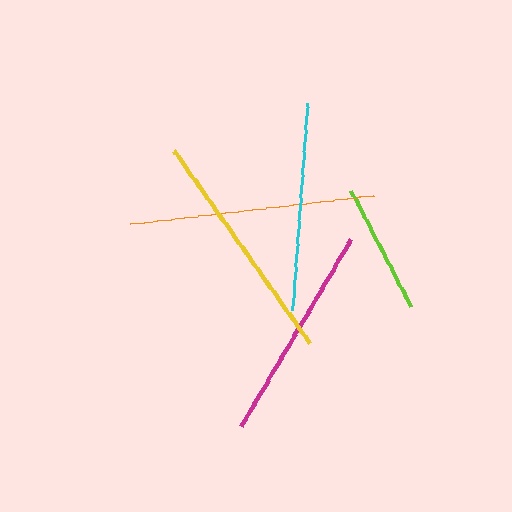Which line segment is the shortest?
The lime line is the shortest at approximately 131 pixels.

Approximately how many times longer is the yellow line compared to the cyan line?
The yellow line is approximately 1.1 times the length of the cyan line.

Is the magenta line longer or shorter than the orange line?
The orange line is longer than the magenta line.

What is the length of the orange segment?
The orange segment is approximately 245 pixels long.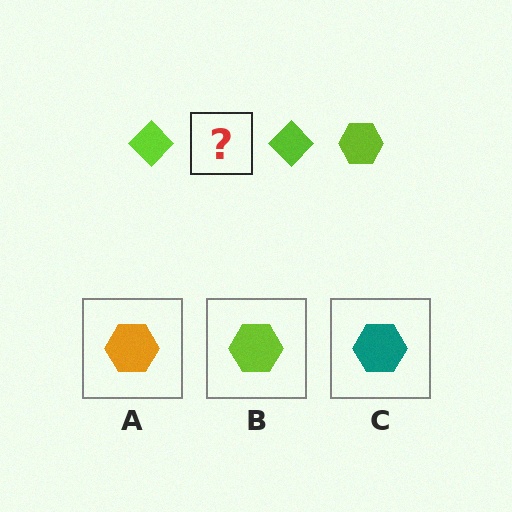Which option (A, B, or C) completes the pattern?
B.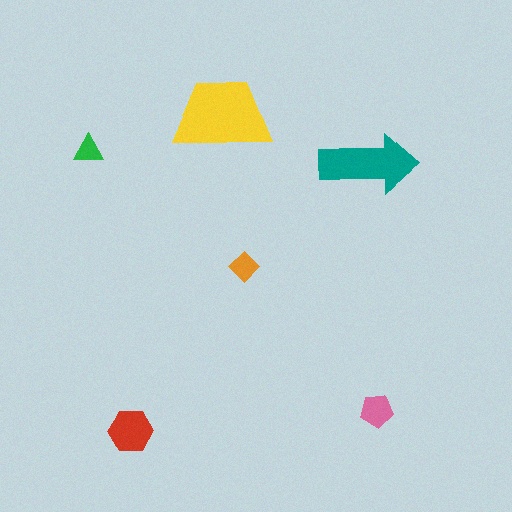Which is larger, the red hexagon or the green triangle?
The red hexagon.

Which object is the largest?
The yellow trapezoid.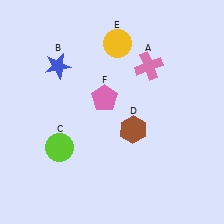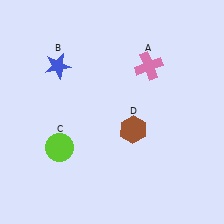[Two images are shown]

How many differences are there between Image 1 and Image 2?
There are 2 differences between the two images.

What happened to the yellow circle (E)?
The yellow circle (E) was removed in Image 2. It was in the top-right area of Image 1.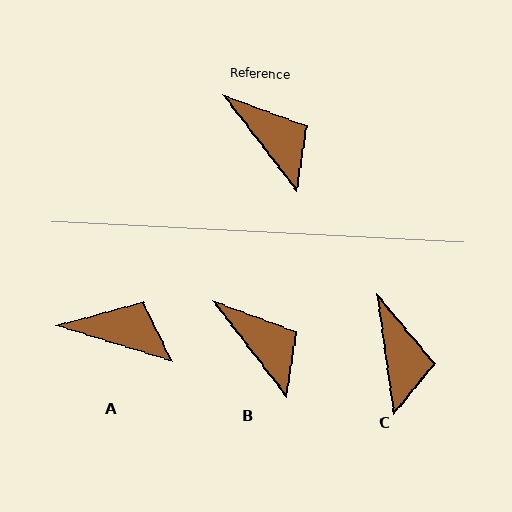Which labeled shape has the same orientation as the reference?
B.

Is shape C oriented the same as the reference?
No, it is off by about 30 degrees.